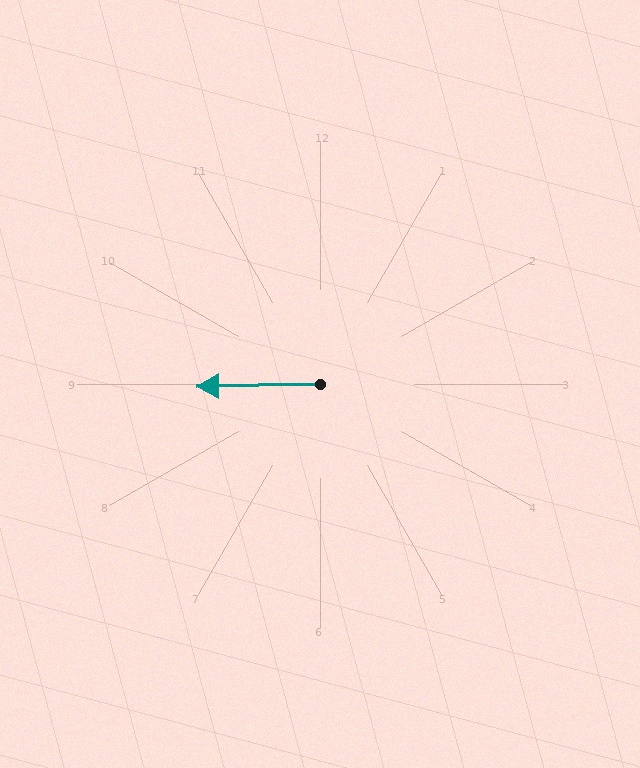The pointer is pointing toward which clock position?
Roughly 9 o'clock.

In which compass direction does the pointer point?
West.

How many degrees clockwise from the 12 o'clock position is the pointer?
Approximately 269 degrees.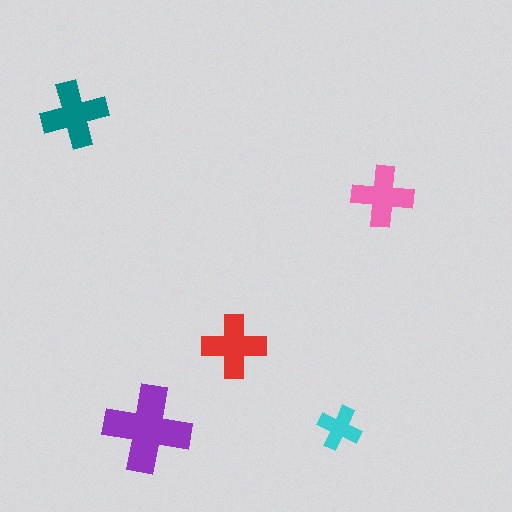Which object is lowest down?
The purple cross is bottommost.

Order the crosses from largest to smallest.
the purple one, the teal one, the red one, the pink one, the cyan one.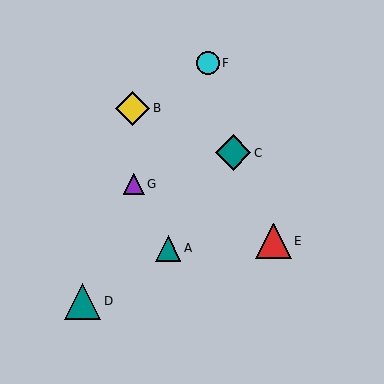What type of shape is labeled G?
Shape G is a purple triangle.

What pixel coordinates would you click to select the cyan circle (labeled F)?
Click at (208, 63) to select the cyan circle F.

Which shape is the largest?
The teal triangle (labeled D) is the largest.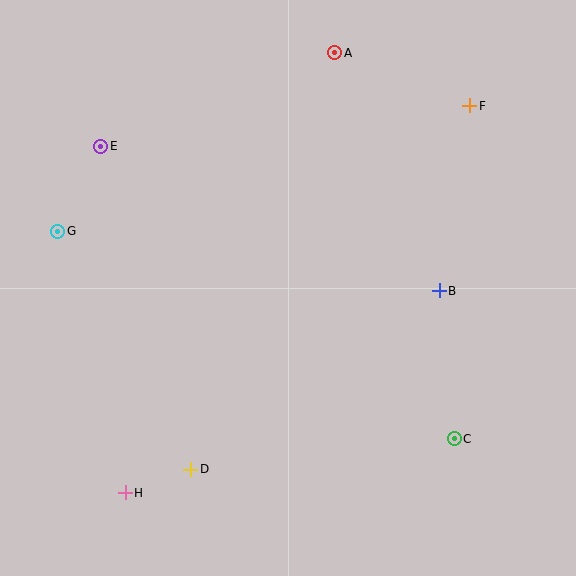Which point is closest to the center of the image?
Point B at (439, 291) is closest to the center.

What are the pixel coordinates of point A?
Point A is at (335, 53).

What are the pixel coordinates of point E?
Point E is at (101, 146).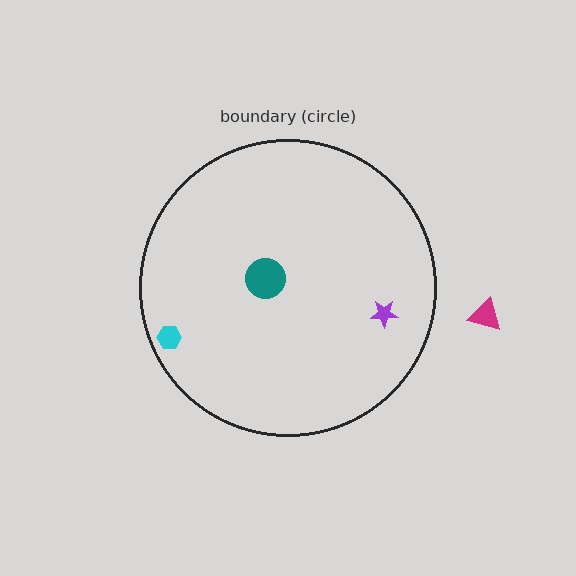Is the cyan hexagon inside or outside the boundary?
Inside.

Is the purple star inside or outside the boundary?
Inside.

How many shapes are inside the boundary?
3 inside, 1 outside.